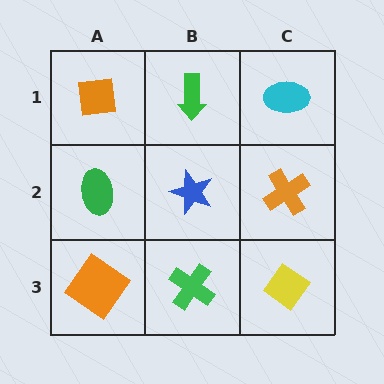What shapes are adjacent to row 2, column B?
A green arrow (row 1, column B), a green cross (row 3, column B), a green ellipse (row 2, column A), an orange cross (row 2, column C).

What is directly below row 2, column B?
A green cross.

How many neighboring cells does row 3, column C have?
2.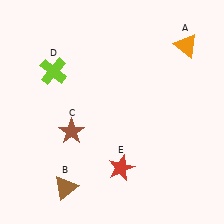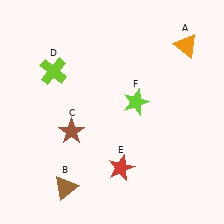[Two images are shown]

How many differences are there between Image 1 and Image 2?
There is 1 difference between the two images.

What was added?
A lime star (F) was added in Image 2.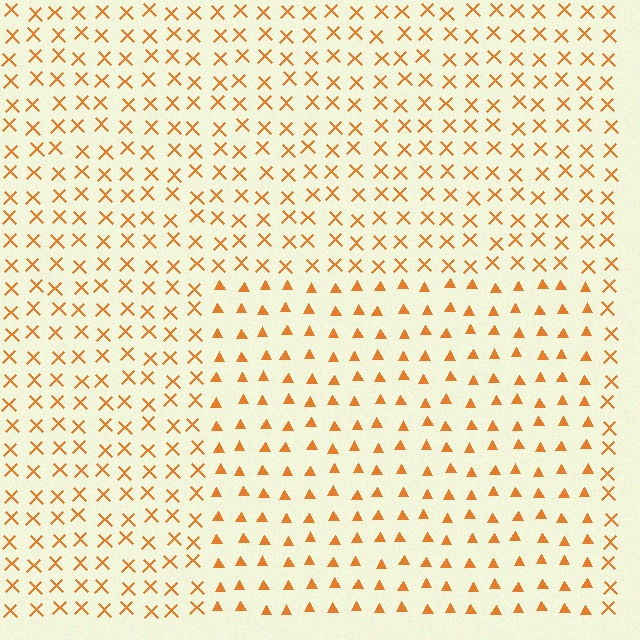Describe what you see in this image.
The image is filled with small orange elements arranged in a uniform grid. A rectangle-shaped region contains triangles, while the surrounding area contains X marks. The boundary is defined purely by the change in element shape.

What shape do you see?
I see a rectangle.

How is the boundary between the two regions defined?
The boundary is defined by a change in element shape: triangles inside vs. X marks outside. All elements share the same color and spacing.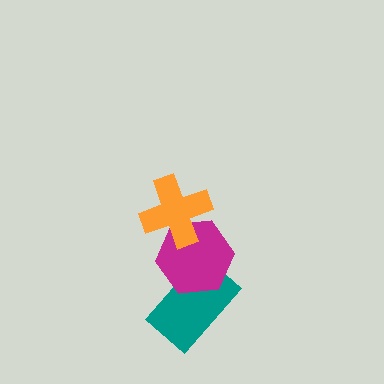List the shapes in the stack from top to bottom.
From top to bottom: the orange cross, the magenta hexagon, the teal rectangle.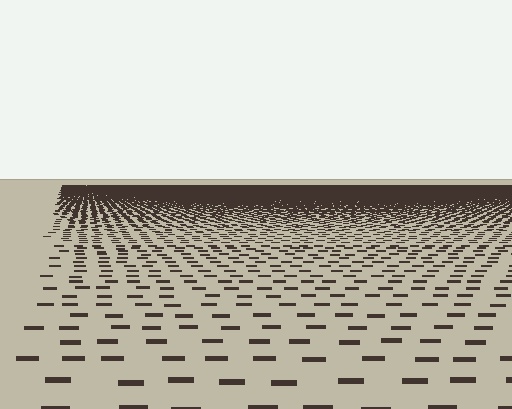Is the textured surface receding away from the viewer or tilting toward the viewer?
The surface is receding away from the viewer. Texture elements get smaller and denser toward the top.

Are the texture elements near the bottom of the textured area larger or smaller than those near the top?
Larger. Near the bottom, elements are closer to the viewer and appear at a bigger on-screen size.